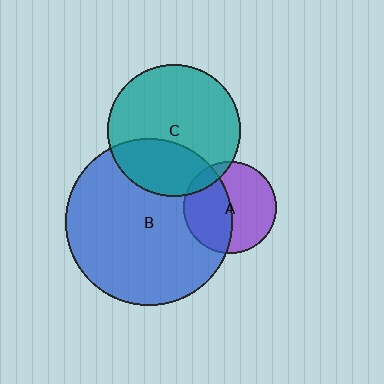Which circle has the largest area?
Circle B (blue).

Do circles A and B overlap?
Yes.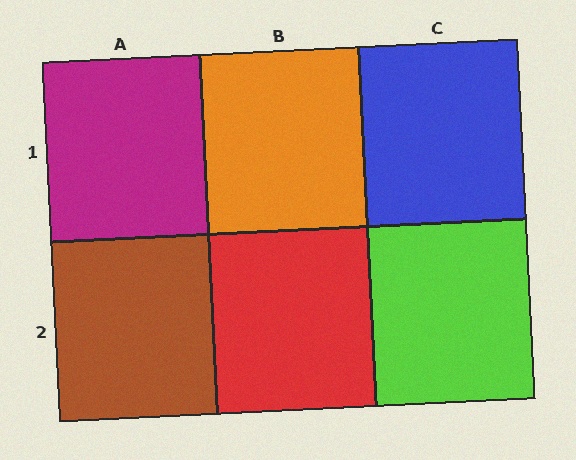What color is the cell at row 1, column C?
Blue.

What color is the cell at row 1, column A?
Magenta.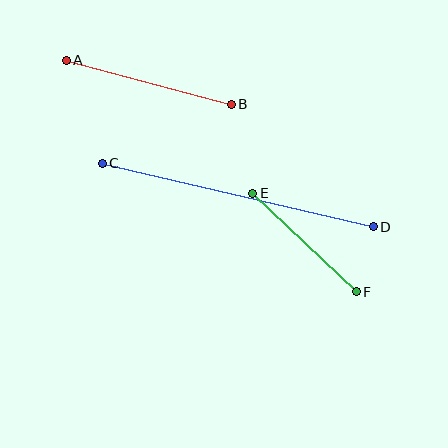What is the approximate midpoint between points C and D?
The midpoint is at approximately (238, 195) pixels.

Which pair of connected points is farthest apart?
Points C and D are farthest apart.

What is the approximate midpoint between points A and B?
The midpoint is at approximately (149, 82) pixels.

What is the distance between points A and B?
The distance is approximately 171 pixels.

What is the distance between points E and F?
The distance is approximately 143 pixels.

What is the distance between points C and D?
The distance is approximately 278 pixels.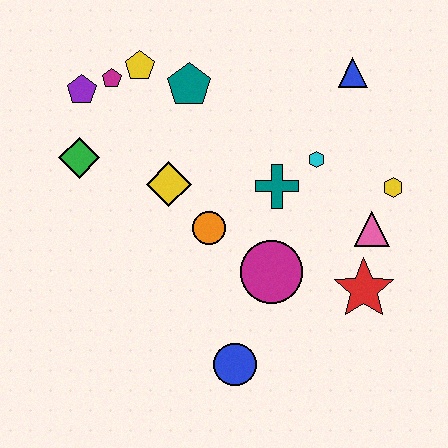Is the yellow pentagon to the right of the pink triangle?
No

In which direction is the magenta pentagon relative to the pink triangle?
The magenta pentagon is to the left of the pink triangle.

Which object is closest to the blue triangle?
The cyan hexagon is closest to the blue triangle.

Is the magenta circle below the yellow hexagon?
Yes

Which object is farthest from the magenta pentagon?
The red star is farthest from the magenta pentagon.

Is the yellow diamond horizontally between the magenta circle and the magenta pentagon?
Yes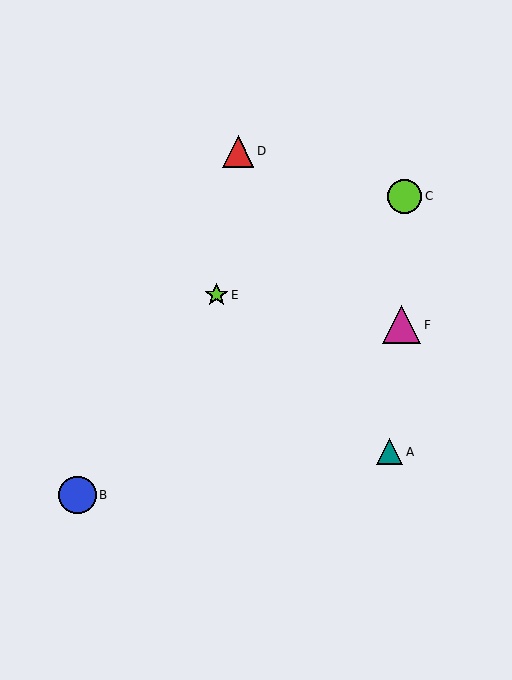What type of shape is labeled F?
Shape F is a magenta triangle.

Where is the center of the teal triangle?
The center of the teal triangle is at (390, 452).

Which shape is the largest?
The magenta triangle (labeled F) is the largest.